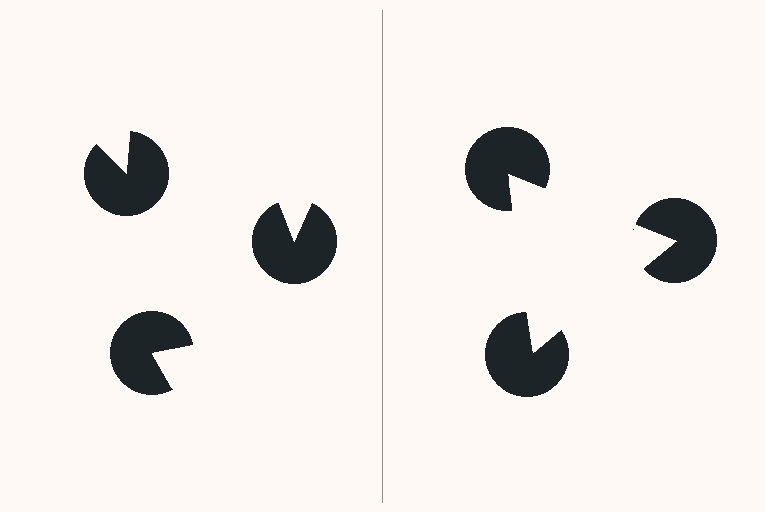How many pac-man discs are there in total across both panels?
6 — 3 on each side.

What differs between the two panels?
The pac-man discs are positioned identically on both sides; only the wedge orientations differ. On the right they align to a triangle; on the left they are misaligned.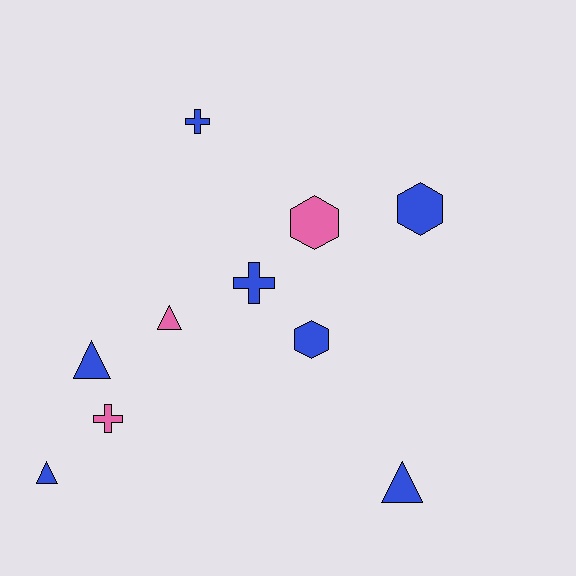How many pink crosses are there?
There is 1 pink cross.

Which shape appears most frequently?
Triangle, with 4 objects.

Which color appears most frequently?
Blue, with 7 objects.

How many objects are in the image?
There are 10 objects.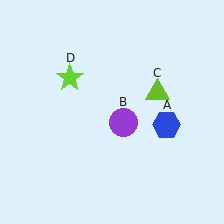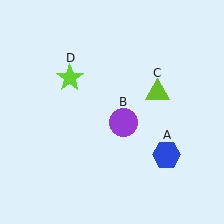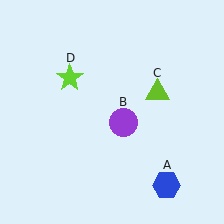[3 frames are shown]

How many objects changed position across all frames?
1 object changed position: blue hexagon (object A).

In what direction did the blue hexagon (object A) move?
The blue hexagon (object A) moved down.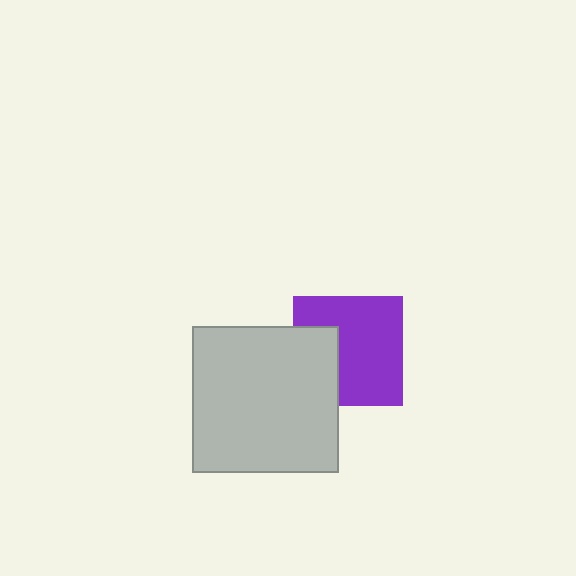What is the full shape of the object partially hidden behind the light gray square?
The partially hidden object is a purple square.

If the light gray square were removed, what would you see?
You would see the complete purple square.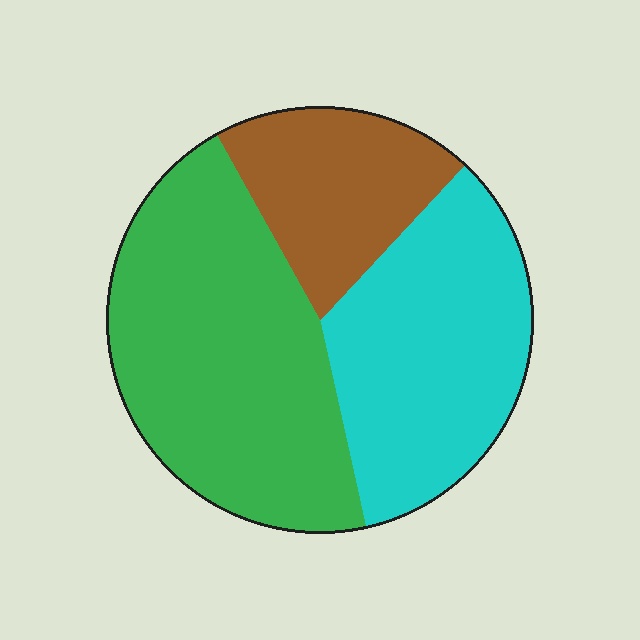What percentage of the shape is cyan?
Cyan takes up about one third (1/3) of the shape.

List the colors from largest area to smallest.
From largest to smallest: green, cyan, brown.